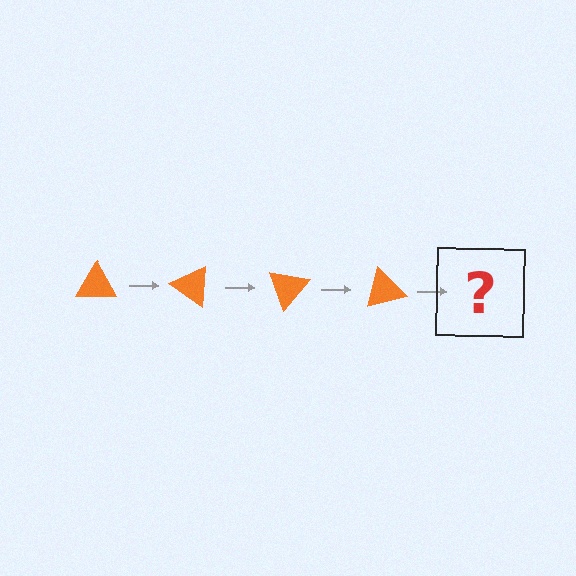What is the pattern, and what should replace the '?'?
The pattern is that the triangle rotates 35 degrees each step. The '?' should be an orange triangle rotated 140 degrees.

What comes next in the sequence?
The next element should be an orange triangle rotated 140 degrees.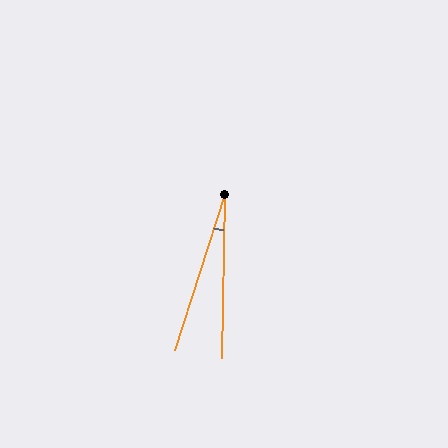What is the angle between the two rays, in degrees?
Approximately 17 degrees.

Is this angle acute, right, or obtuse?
It is acute.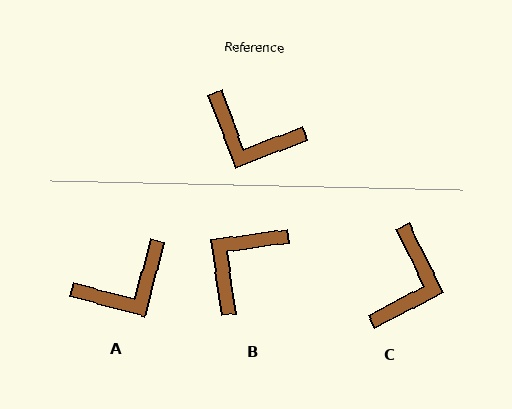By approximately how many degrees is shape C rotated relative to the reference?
Approximately 96 degrees counter-clockwise.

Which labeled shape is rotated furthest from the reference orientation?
B, about 103 degrees away.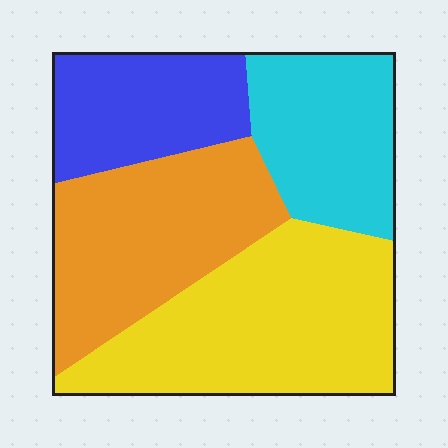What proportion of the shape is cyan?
Cyan covers 20% of the shape.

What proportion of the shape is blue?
Blue covers 18% of the shape.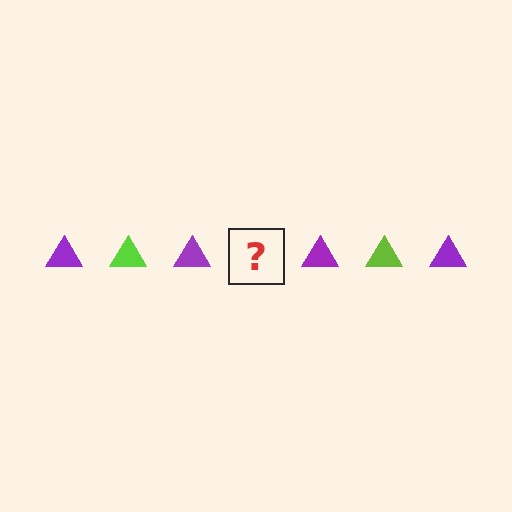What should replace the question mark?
The question mark should be replaced with a lime triangle.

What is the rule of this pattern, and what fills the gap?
The rule is that the pattern cycles through purple, lime triangles. The gap should be filled with a lime triangle.